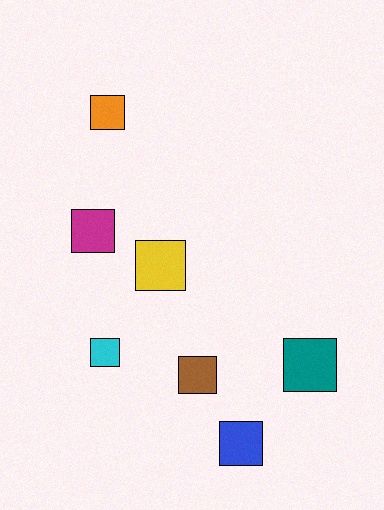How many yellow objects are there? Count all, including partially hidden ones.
There is 1 yellow object.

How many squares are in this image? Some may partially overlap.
There are 7 squares.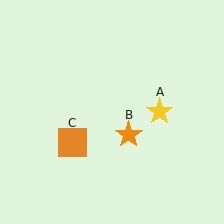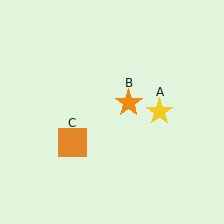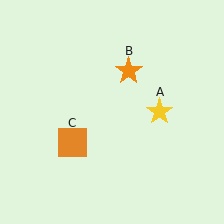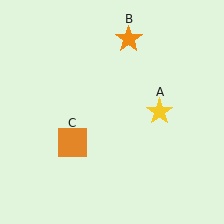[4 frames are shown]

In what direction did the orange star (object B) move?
The orange star (object B) moved up.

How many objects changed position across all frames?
1 object changed position: orange star (object B).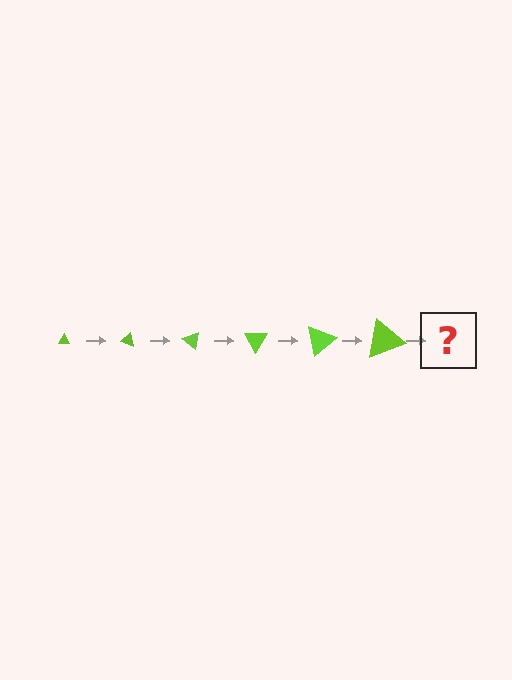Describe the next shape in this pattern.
It should be a triangle, larger than the previous one and rotated 120 degrees from the start.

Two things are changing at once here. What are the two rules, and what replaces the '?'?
The two rules are that the triangle grows larger each step and it rotates 20 degrees each step. The '?' should be a triangle, larger than the previous one and rotated 120 degrees from the start.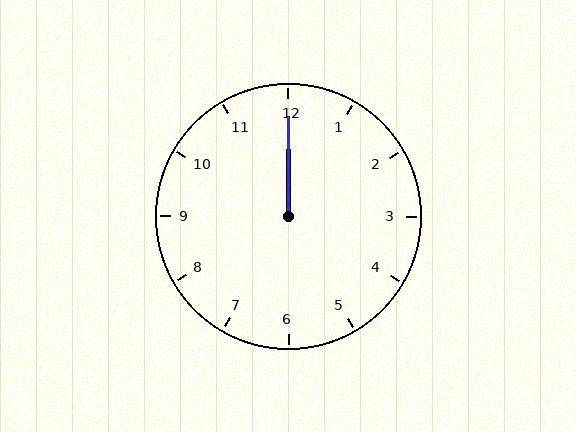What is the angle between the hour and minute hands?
Approximately 0 degrees.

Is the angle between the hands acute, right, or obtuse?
It is acute.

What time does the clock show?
12:00.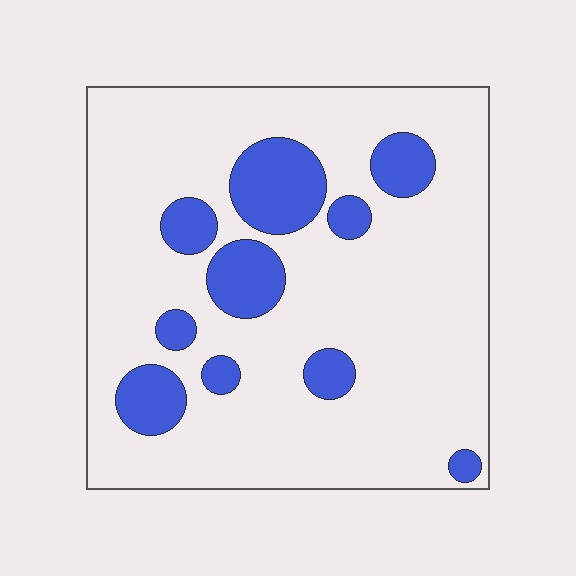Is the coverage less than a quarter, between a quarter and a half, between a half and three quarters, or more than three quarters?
Less than a quarter.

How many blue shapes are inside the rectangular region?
10.